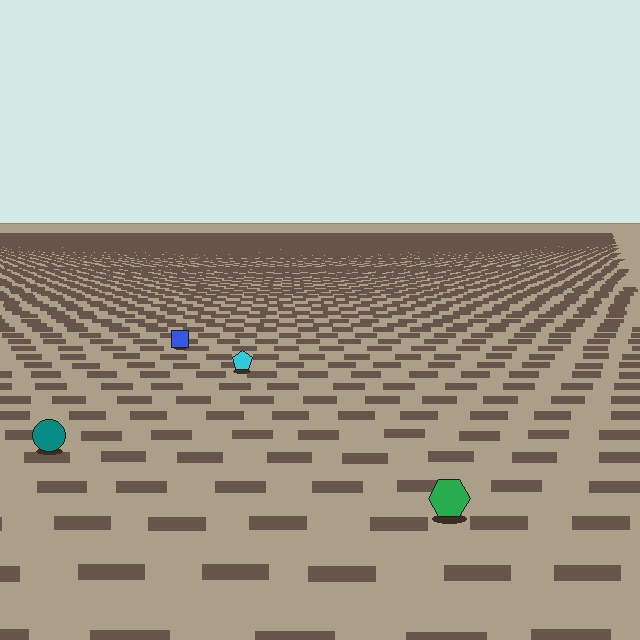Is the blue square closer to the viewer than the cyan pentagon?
No. The cyan pentagon is closer — you can tell from the texture gradient: the ground texture is coarser near it.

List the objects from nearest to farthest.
From nearest to farthest: the green hexagon, the teal circle, the cyan pentagon, the blue square.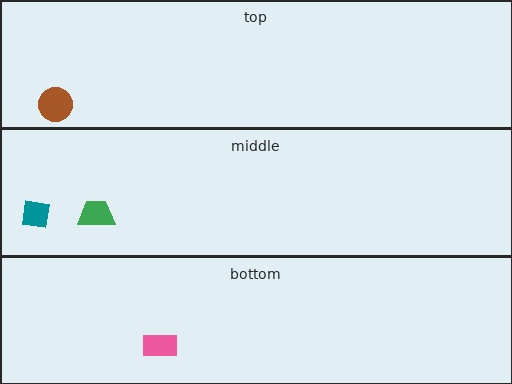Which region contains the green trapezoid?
The middle region.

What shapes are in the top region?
The brown circle.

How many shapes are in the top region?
1.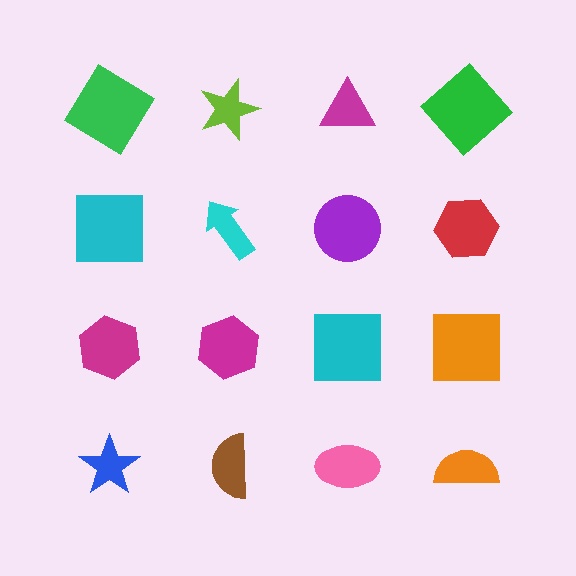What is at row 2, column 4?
A red hexagon.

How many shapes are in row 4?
4 shapes.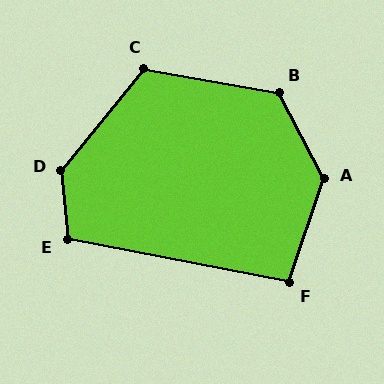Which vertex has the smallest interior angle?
F, at approximately 98 degrees.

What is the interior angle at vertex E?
Approximately 107 degrees (obtuse).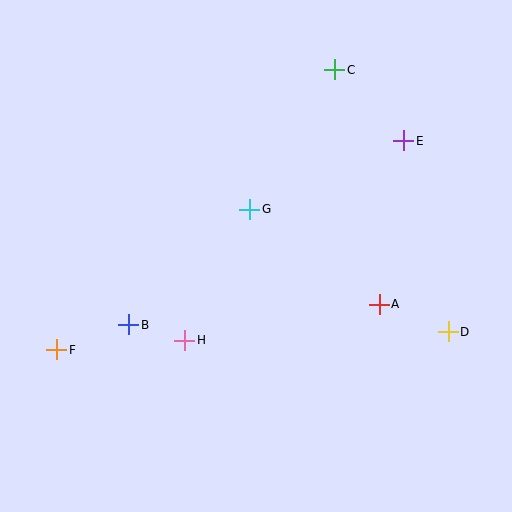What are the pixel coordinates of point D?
Point D is at (448, 332).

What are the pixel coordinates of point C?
Point C is at (335, 70).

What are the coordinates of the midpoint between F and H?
The midpoint between F and H is at (121, 345).